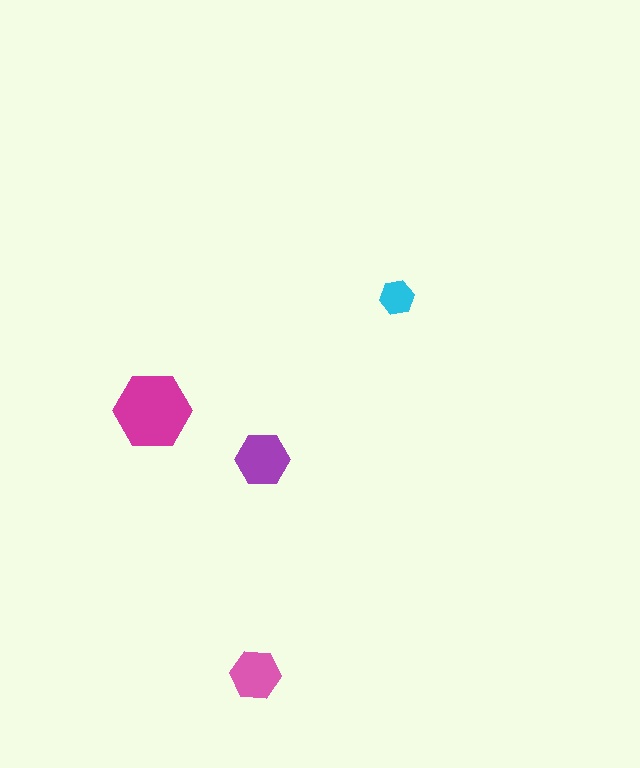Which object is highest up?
The cyan hexagon is topmost.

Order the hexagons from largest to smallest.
the magenta one, the purple one, the pink one, the cyan one.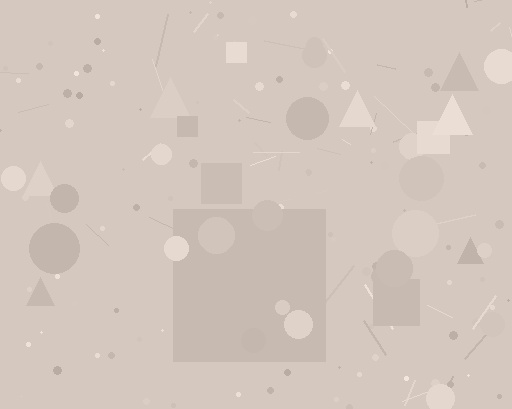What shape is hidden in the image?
A square is hidden in the image.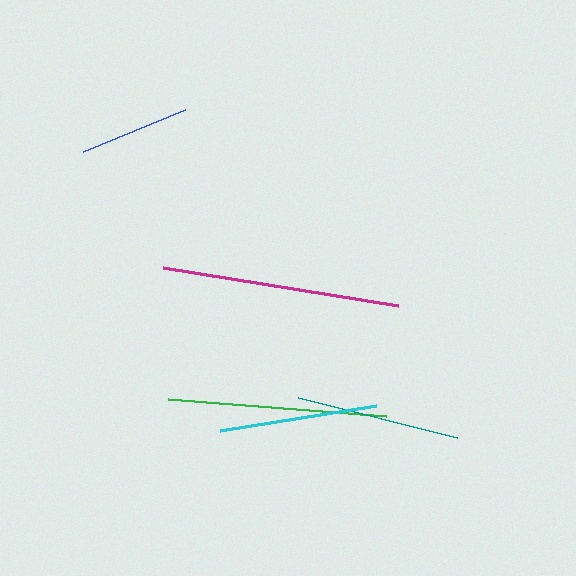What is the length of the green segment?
The green segment is approximately 219 pixels long.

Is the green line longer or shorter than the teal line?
The green line is longer than the teal line.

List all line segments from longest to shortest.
From longest to shortest: magenta, green, teal, cyan, blue.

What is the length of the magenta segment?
The magenta segment is approximately 238 pixels long.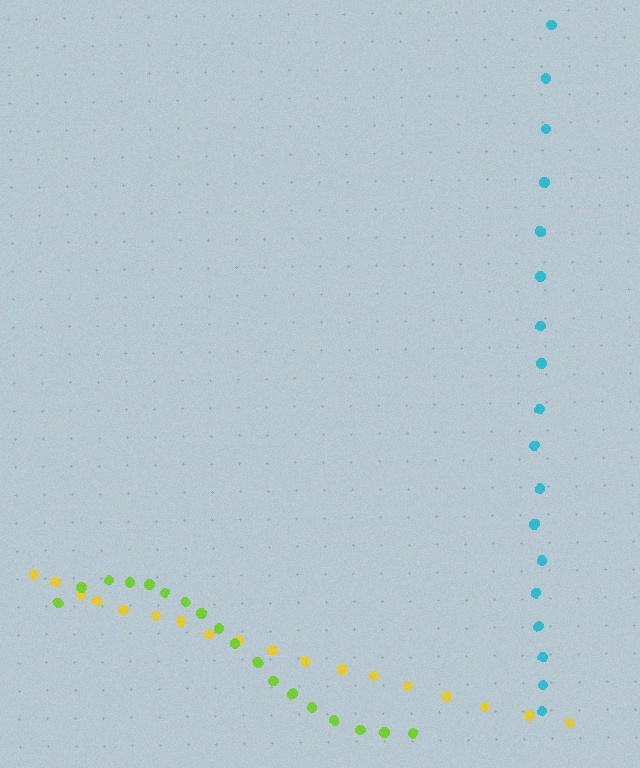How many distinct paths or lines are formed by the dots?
There are 3 distinct paths.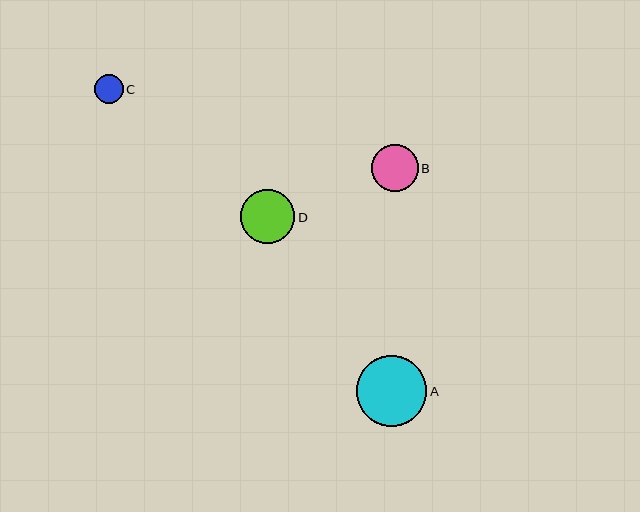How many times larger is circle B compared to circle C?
Circle B is approximately 1.6 times the size of circle C.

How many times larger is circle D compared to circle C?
Circle D is approximately 1.9 times the size of circle C.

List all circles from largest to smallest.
From largest to smallest: A, D, B, C.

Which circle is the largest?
Circle A is the largest with a size of approximately 70 pixels.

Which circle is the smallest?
Circle C is the smallest with a size of approximately 29 pixels.